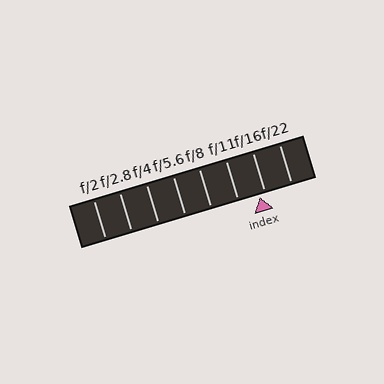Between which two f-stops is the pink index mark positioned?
The index mark is between f/11 and f/16.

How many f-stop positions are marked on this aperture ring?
There are 8 f-stop positions marked.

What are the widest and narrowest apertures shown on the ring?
The widest aperture shown is f/2 and the narrowest is f/22.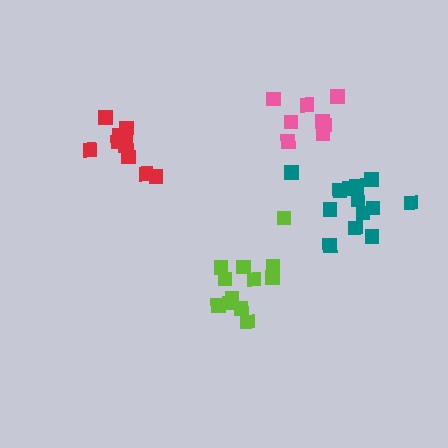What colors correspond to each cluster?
The clusters are colored: lime, red, pink, teal.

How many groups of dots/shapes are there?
There are 4 groups.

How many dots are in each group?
Group 1: 12 dots, Group 2: 10 dots, Group 3: 8 dots, Group 4: 14 dots (44 total).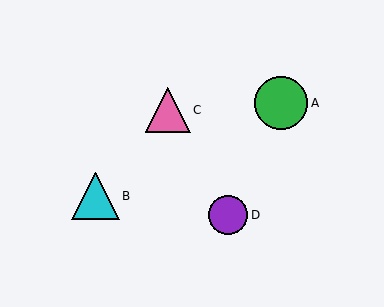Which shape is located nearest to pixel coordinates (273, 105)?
The green circle (labeled A) at (281, 103) is nearest to that location.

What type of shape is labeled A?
Shape A is a green circle.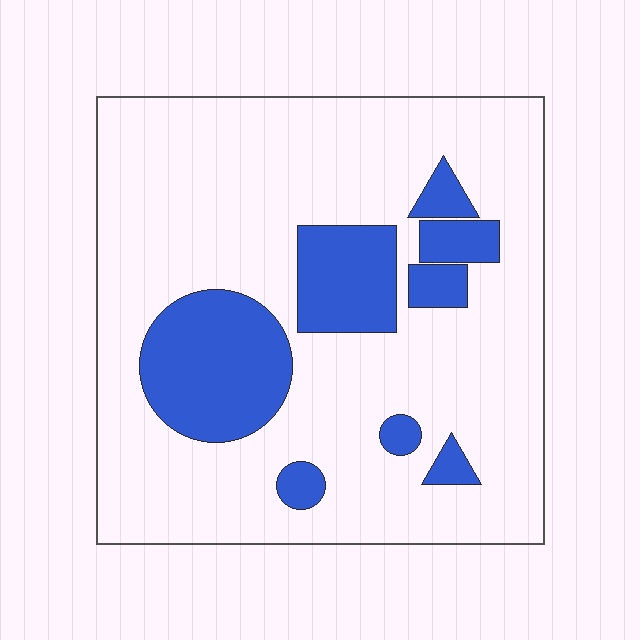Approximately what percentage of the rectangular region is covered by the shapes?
Approximately 20%.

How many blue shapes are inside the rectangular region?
8.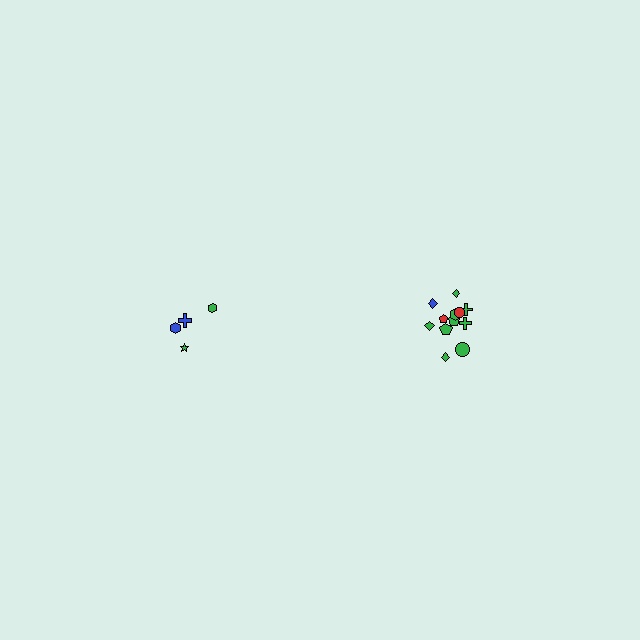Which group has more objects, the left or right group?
The right group.